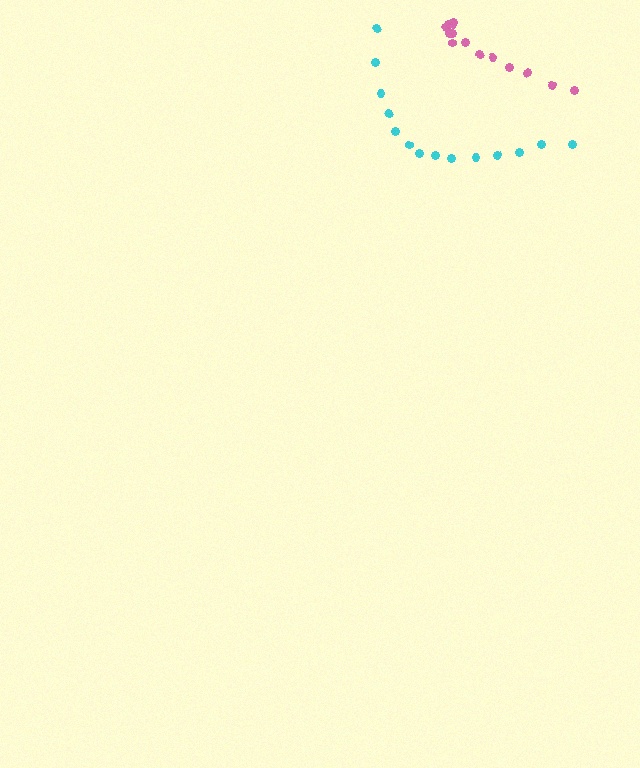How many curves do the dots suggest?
There are 2 distinct paths.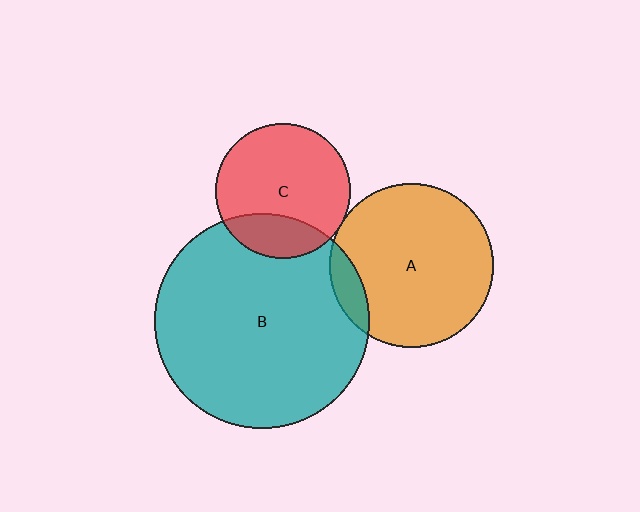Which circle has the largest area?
Circle B (teal).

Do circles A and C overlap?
Yes.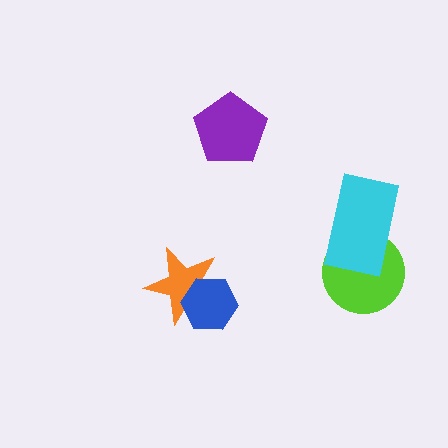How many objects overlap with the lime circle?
1 object overlaps with the lime circle.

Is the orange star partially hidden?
Yes, it is partially covered by another shape.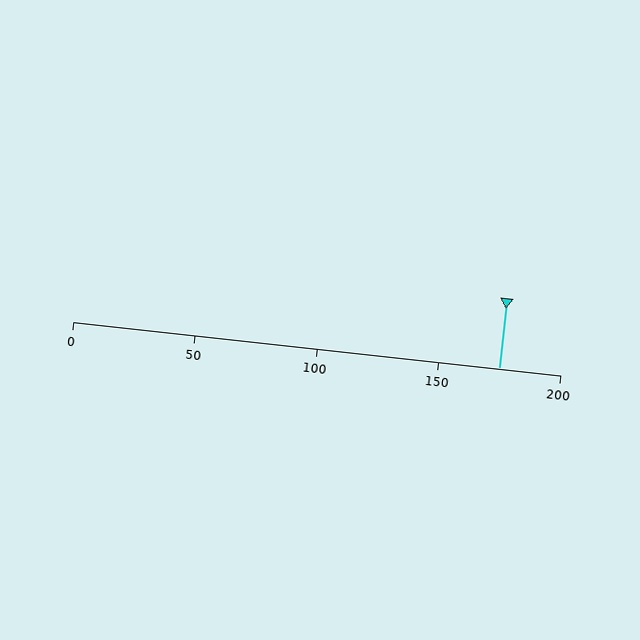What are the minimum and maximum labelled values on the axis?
The axis runs from 0 to 200.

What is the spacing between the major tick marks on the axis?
The major ticks are spaced 50 apart.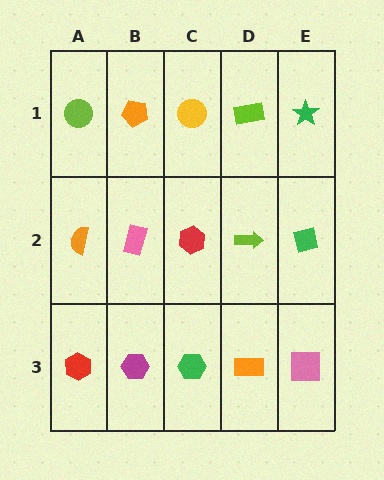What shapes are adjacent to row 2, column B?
An orange pentagon (row 1, column B), a magenta hexagon (row 3, column B), an orange semicircle (row 2, column A), a red hexagon (row 2, column C).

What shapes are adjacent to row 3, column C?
A red hexagon (row 2, column C), a magenta hexagon (row 3, column B), an orange rectangle (row 3, column D).